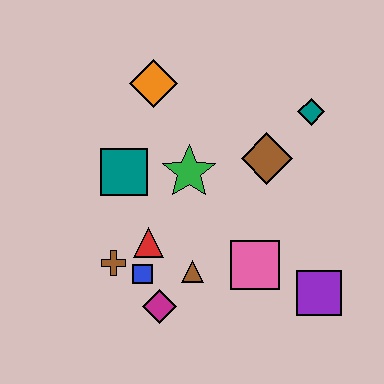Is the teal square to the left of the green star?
Yes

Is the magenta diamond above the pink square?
No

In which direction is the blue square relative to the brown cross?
The blue square is to the right of the brown cross.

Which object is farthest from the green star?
The purple square is farthest from the green star.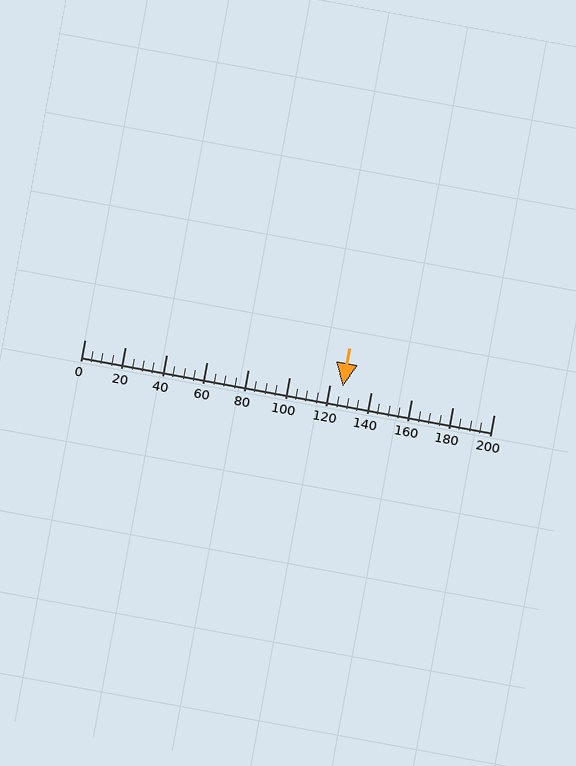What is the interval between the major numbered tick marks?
The major tick marks are spaced 20 units apart.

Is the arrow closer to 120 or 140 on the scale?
The arrow is closer to 120.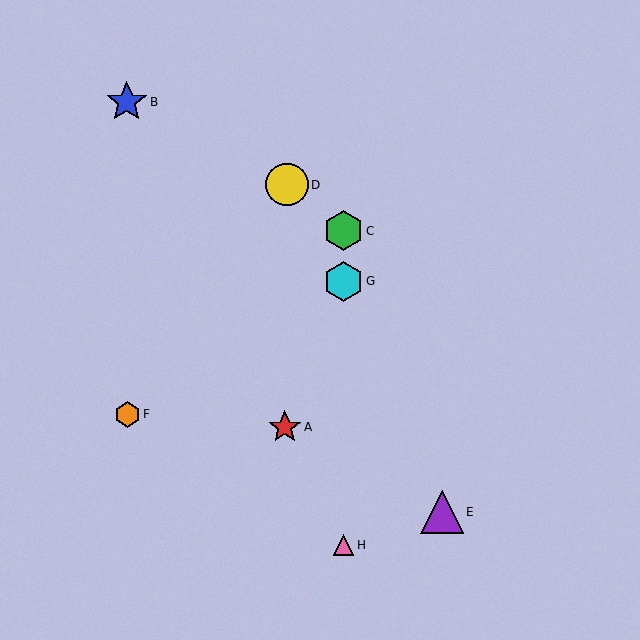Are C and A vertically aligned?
No, C is at x≈343 and A is at x≈285.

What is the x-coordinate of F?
Object F is at x≈127.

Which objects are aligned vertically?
Objects C, G, H are aligned vertically.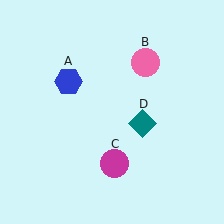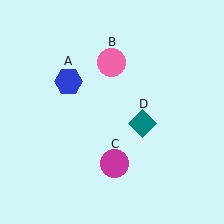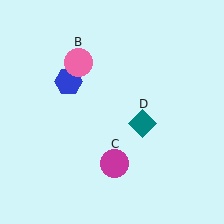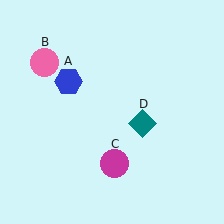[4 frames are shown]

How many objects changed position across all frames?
1 object changed position: pink circle (object B).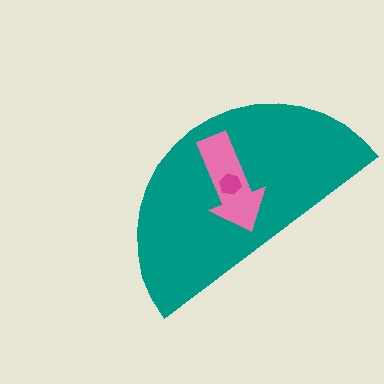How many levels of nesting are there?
3.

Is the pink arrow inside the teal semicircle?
Yes.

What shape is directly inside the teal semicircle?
The pink arrow.